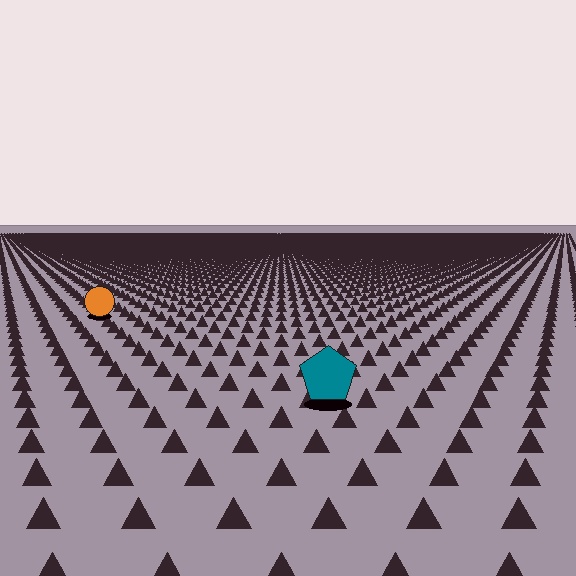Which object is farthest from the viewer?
The orange circle is farthest from the viewer. It appears smaller and the ground texture around it is denser.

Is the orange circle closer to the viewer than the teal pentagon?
No. The teal pentagon is closer — you can tell from the texture gradient: the ground texture is coarser near it.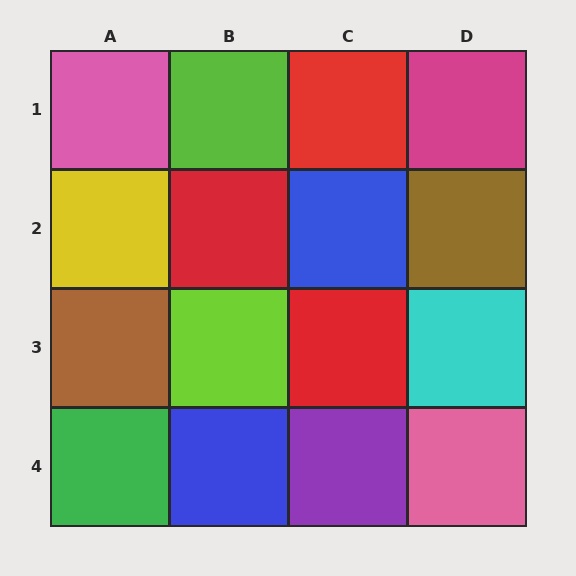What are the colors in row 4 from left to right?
Green, blue, purple, pink.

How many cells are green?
1 cell is green.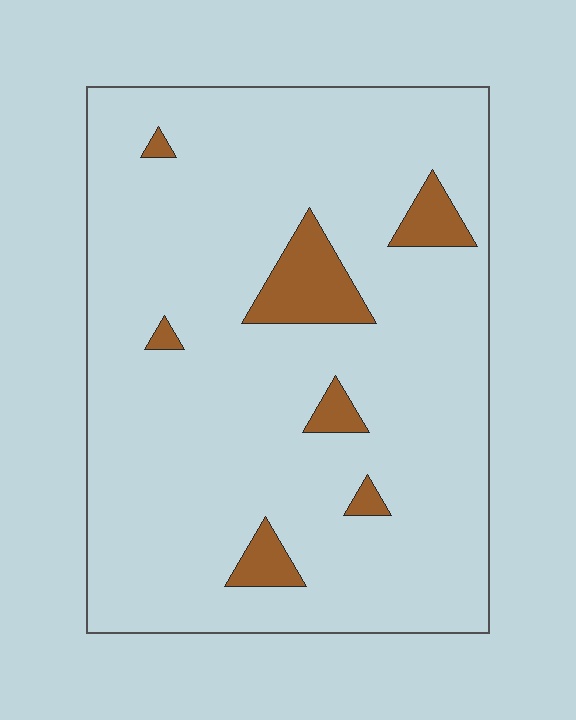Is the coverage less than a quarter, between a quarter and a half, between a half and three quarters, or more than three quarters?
Less than a quarter.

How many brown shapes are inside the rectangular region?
7.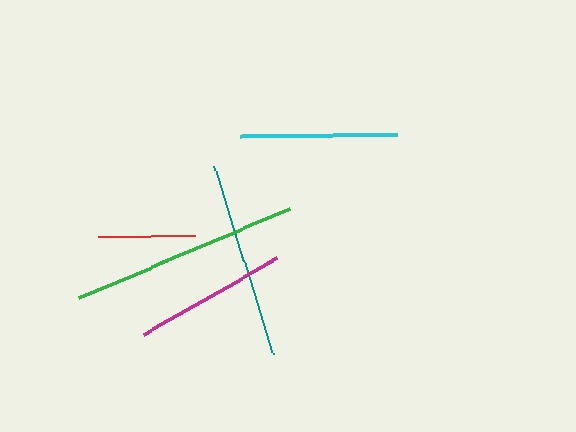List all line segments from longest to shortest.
From longest to shortest: green, teal, cyan, magenta, red.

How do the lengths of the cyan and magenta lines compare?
The cyan and magenta lines are approximately the same length.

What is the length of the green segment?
The green segment is approximately 228 pixels long.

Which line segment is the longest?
The green line is the longest at approximately 228 pixels.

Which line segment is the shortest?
The red line is the shortest at approximately 97 pixels.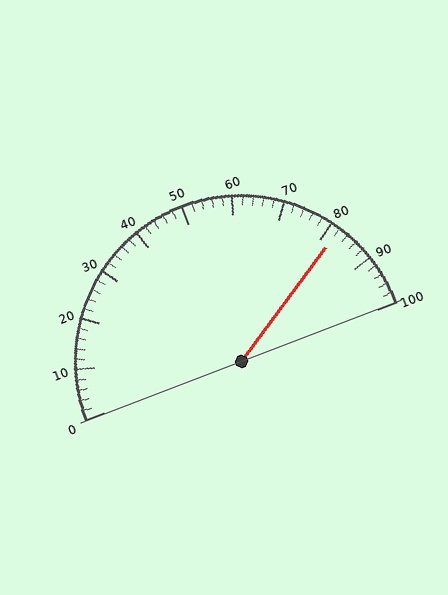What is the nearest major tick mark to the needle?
The nearest major tick mark is 80.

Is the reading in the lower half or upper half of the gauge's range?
The reading is in the upper half of the range (0 to 100).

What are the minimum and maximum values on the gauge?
The gauge ranges from 0 to 100.